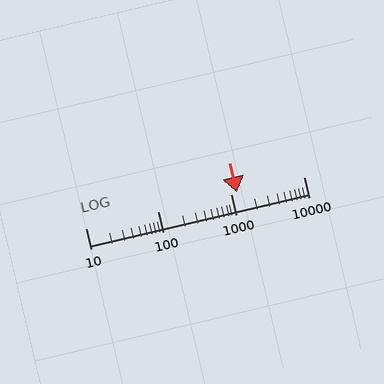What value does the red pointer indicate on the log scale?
The pointer indicates approximately 1200.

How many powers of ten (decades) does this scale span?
The scale spans 3 decades, from 10 to 10000.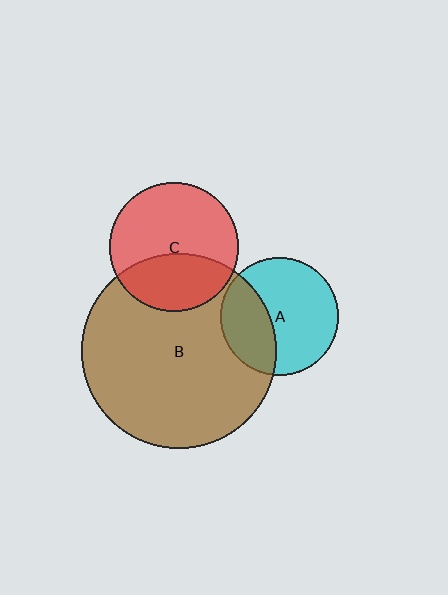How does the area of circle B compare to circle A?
Approximately 2.7 times.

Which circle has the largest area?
Circle B (brown).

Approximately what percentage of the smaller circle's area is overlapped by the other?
Approximately 35%.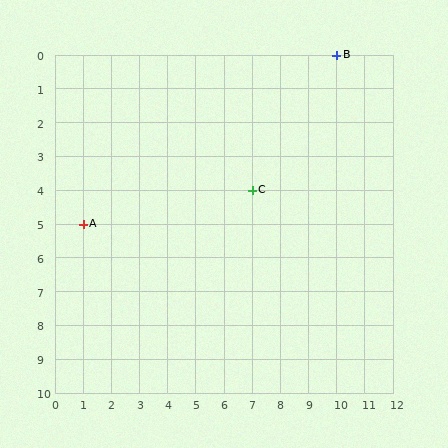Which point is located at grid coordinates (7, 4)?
Point C is at (7, 4).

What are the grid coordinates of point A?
Point A is at grid coordinates (1, 5).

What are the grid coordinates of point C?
Point C is at grid coordinates (7, 4).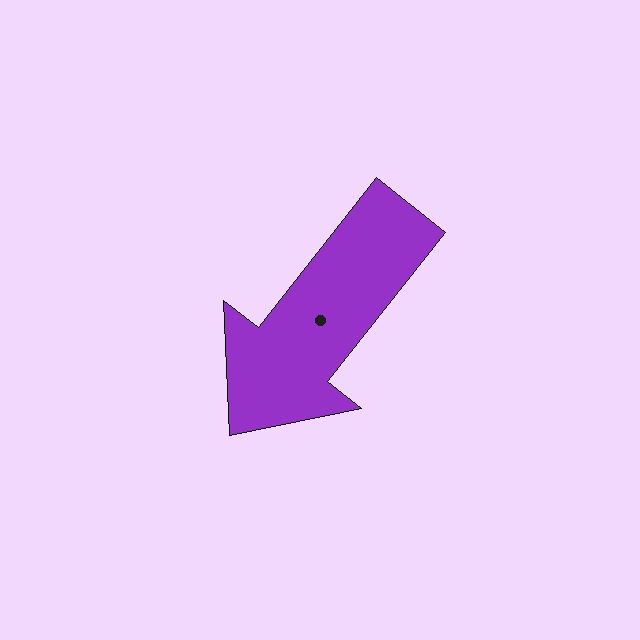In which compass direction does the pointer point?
Southwest.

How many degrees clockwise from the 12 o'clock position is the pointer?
Approximately 218 degrees.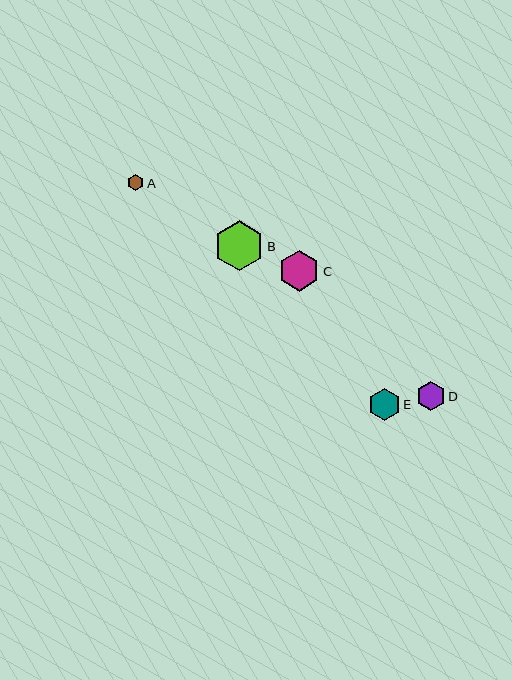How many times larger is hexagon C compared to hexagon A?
Hexagon C is approximately 2.5 times the size of hexagon A.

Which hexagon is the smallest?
Hexagon A is the smallest with a size of approximately 16 pixels.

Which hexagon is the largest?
Hexagon B is the largest with a size of approximately 50 pixels.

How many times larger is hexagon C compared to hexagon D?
Hexagon C is approximately 1.4 times the size of hexagon D.